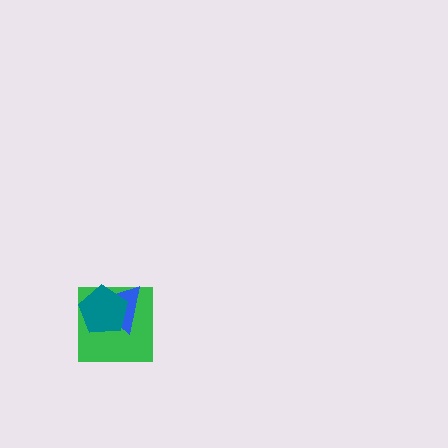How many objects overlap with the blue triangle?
2 objects overlap with the blue triangle.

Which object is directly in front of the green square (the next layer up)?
The blue triangle is directly in front of the green square.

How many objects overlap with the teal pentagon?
2 objects overlap with the teal pentagon.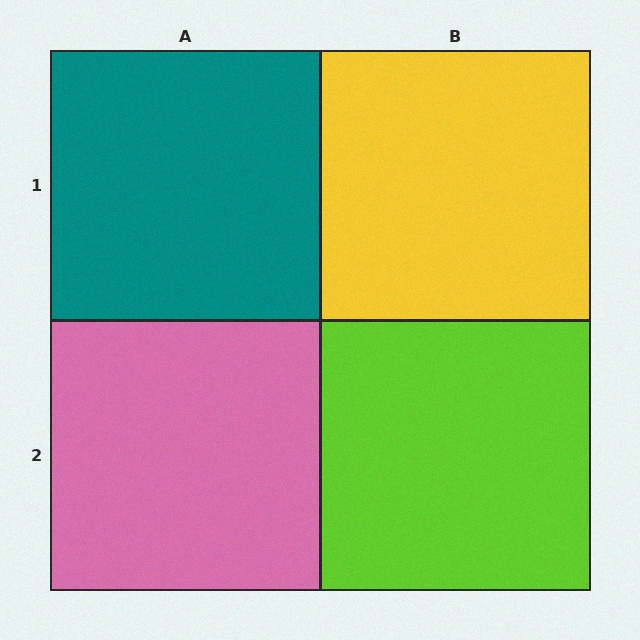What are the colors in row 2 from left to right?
Pink, lime.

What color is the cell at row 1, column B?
Yellow.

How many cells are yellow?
1 cell is yellow.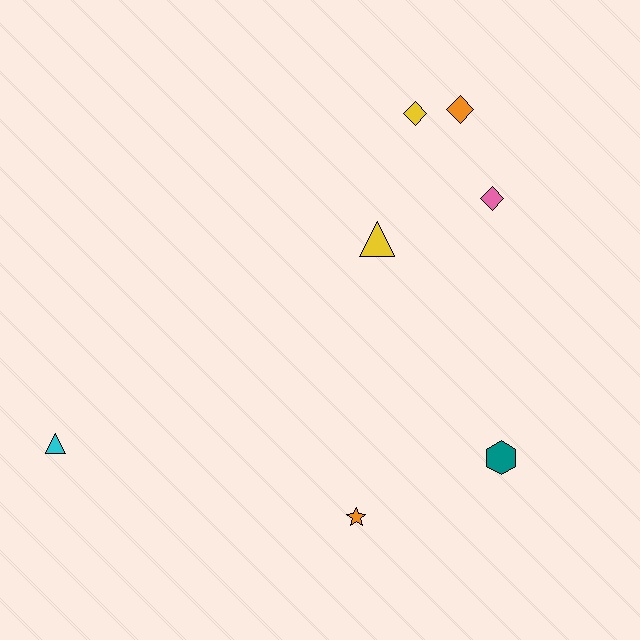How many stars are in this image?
There is 1 star.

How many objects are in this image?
There are 7 objects.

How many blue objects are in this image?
There are no blue objects.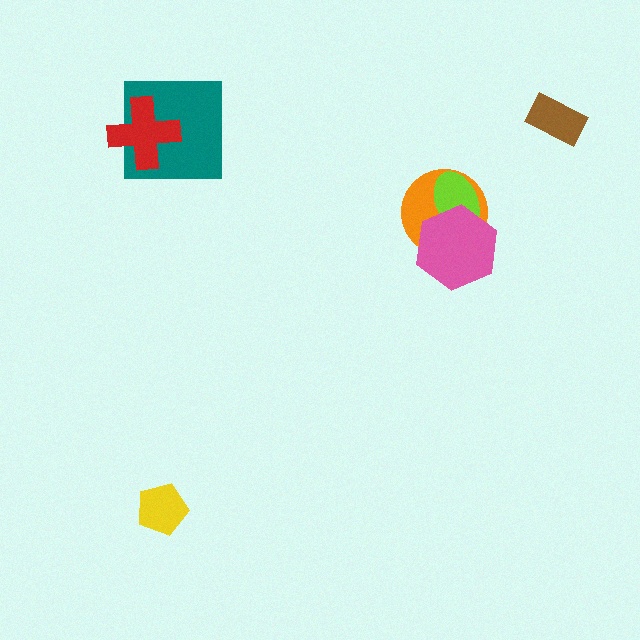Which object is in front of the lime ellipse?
The pink hexagon is in front of the lime ellipse.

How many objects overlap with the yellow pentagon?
0 objects overlap with the yellow pentagon.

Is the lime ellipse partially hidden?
Yes, it is partially covered by another shape.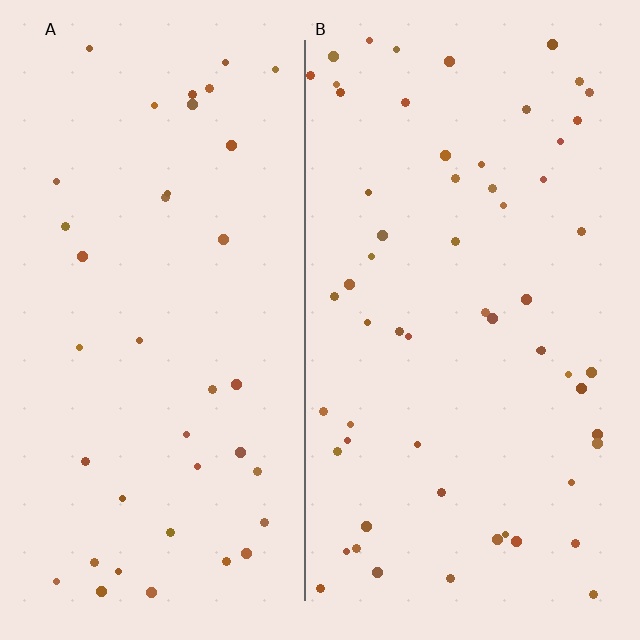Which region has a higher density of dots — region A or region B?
B (the right).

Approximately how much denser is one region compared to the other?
Approximately 1.6× — region B over region A.